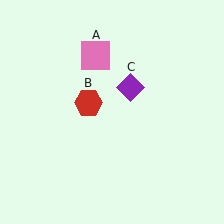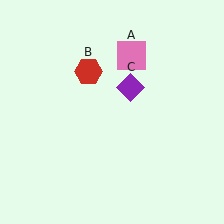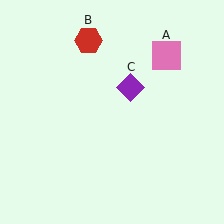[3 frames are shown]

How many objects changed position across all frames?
2 objects changed position: pink square (object A), red hexagon (object B).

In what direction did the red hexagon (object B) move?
The red hexagon (object B) moved up.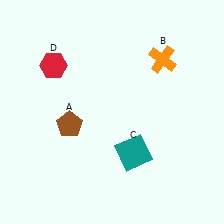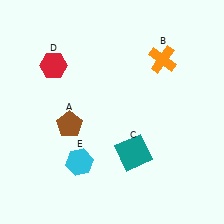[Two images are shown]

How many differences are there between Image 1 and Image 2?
There is 1 difference between the two images.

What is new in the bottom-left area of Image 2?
A cyan hexagon (E) was added in the bottom-left area of Image 2.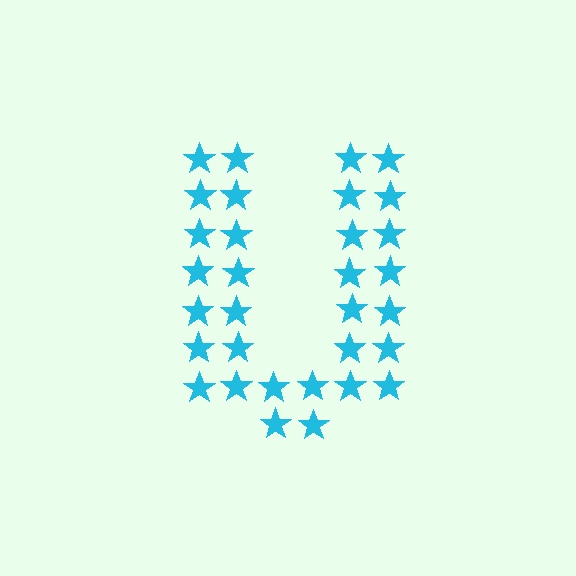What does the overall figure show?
The overall figure shows the letter U.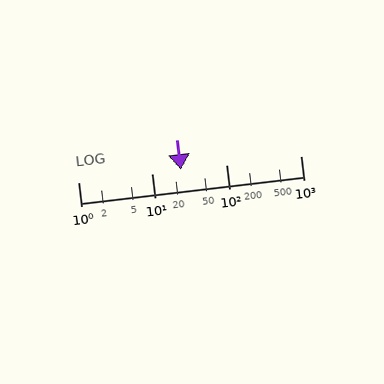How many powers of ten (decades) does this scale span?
The scale spans 3 decades, from 1 to 1000.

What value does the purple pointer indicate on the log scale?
The pointer indicates approximately 24.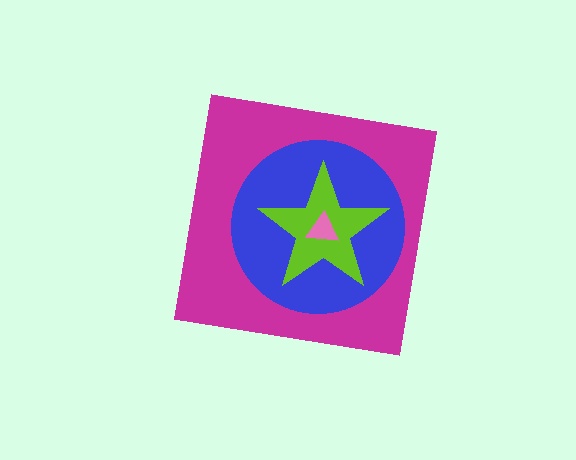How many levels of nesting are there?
4.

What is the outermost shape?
The magenta square.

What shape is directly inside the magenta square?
The blue circle.